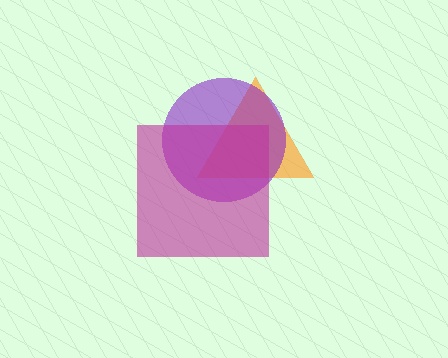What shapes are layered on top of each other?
The layered shapes are: an orange triangle, a purple circle, a magenta square.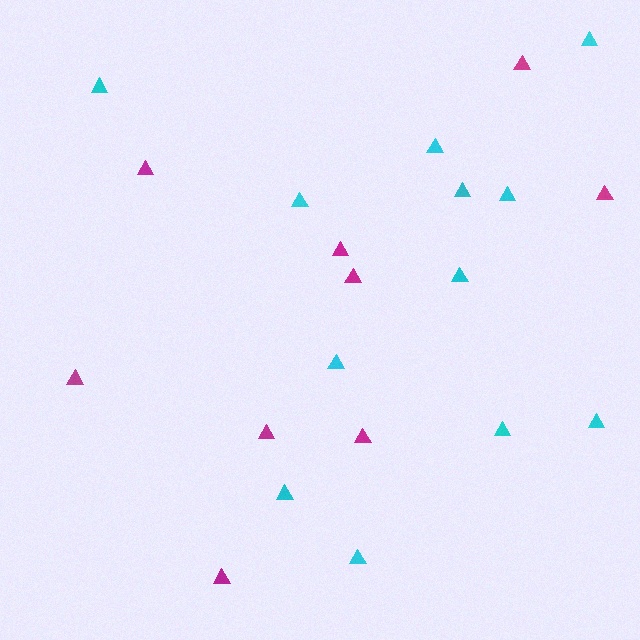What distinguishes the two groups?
There are 2 groups: one group of magenta triangles (9) and one group of cyan triangles (12).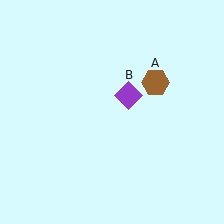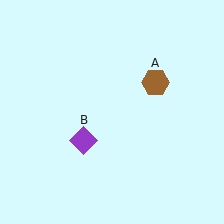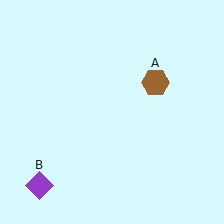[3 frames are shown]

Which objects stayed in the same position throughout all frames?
Brown hexagon (object A) remained stationary.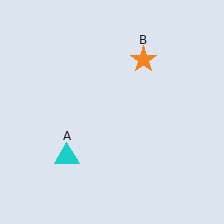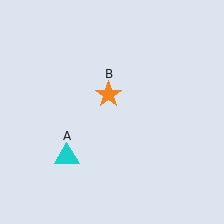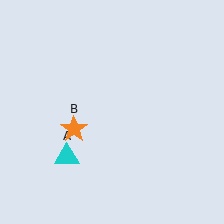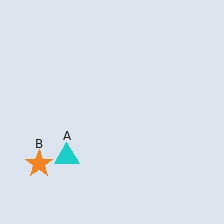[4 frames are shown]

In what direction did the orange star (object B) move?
The orange star (object B) moved down and to the left.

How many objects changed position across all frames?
1 object changed position: orange star (object B).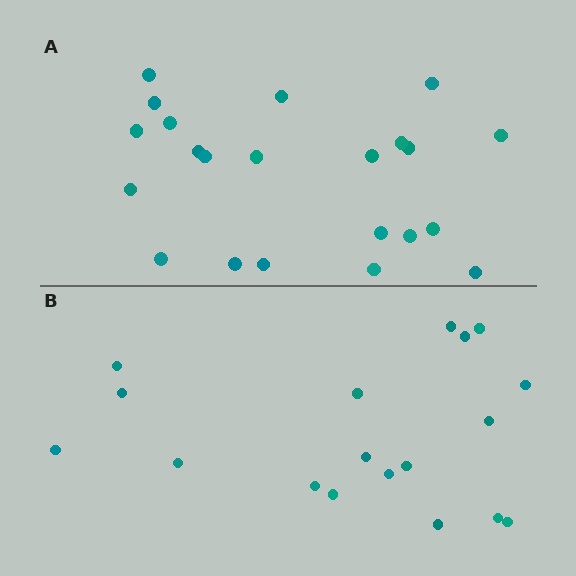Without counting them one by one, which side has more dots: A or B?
Region A (the top region) has more dots.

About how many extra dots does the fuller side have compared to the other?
Region A has about 4 more dots than region B.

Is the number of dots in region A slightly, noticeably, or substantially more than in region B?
Region A has only slightly more — the two regions are fairly close. The ratio is roughly 1.2 to 1.